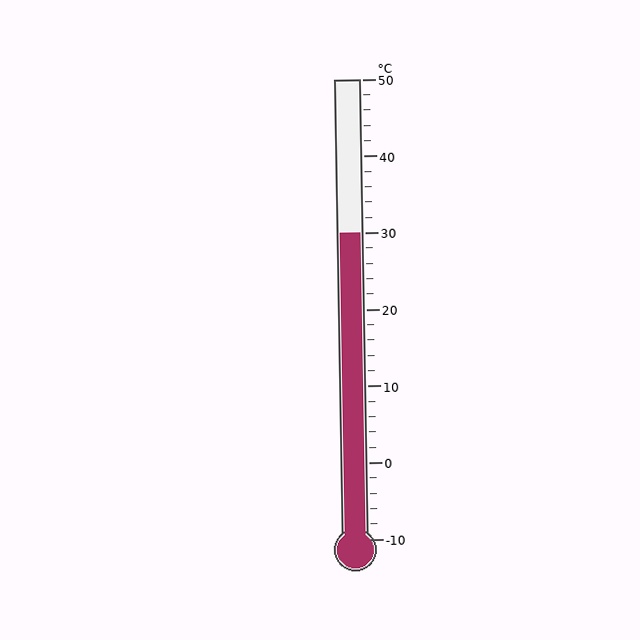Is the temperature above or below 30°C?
The temperature is at 30°C.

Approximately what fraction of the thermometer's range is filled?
The thermometer is filled to approximately 65% of its range.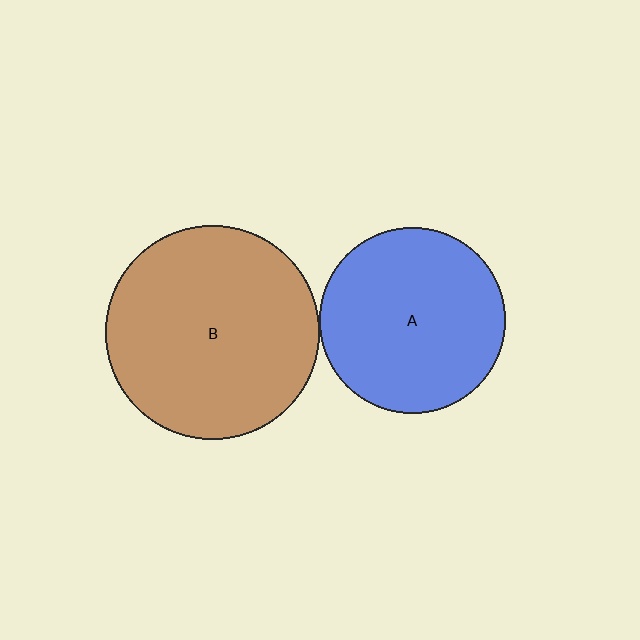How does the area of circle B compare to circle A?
Approximately 1.3 times.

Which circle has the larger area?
Circle B (brown).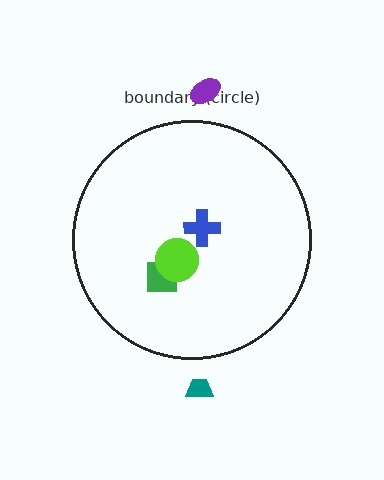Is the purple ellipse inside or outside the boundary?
Outside.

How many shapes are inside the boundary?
3 inside, 2 outside.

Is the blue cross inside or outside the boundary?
Inside.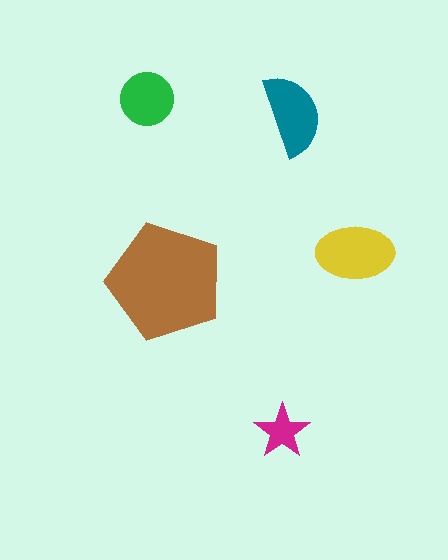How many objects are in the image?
There are 5 objects in the image.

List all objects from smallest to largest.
The magenta star, the green circle, the teal semicircle, the yellow ellipse, the brown pentagon.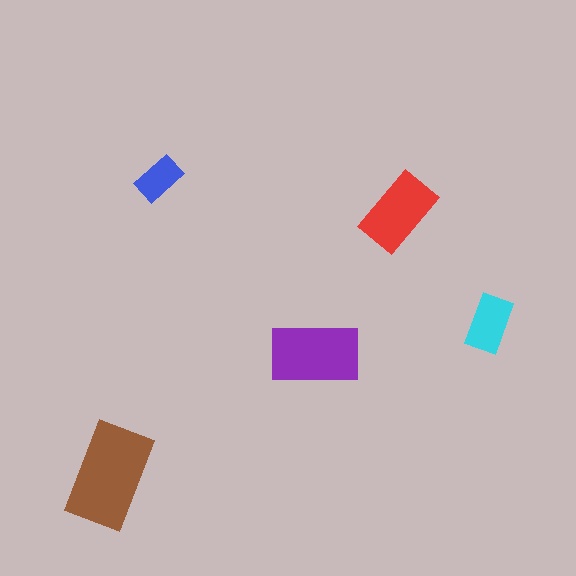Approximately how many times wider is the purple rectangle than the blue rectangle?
About 2 times wider.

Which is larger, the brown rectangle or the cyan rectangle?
The brown one.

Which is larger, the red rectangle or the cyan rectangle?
The red one.